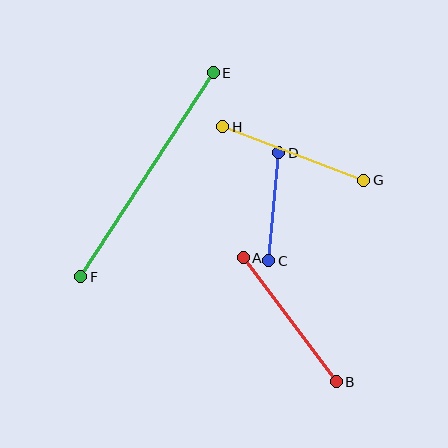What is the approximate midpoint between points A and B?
The midpoint is at approximately (290, 320) pixels.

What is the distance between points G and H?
The distance is approximately 151 pixels.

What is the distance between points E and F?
The distance is approximately 243 pixels.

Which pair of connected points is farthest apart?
Points E and F are farthest apart.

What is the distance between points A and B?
The distance is approximately 155 pixels.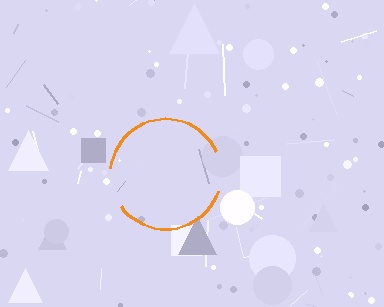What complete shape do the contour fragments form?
The contour fragments form a circle.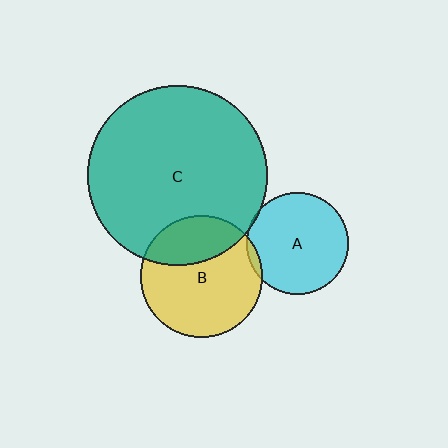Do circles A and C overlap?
Yes.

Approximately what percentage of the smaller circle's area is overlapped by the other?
Approximately 5%.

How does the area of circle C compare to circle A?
Approximately 3.1 times.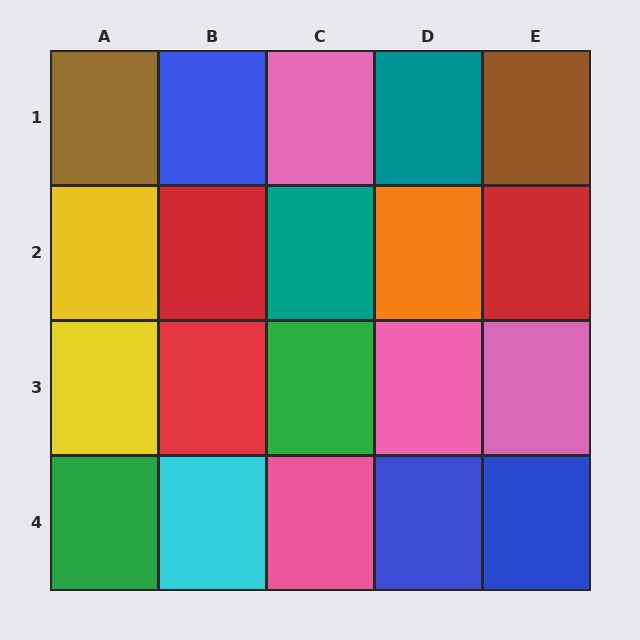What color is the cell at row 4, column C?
Pink.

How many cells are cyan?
1 cell is cyan.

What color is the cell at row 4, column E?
Blue.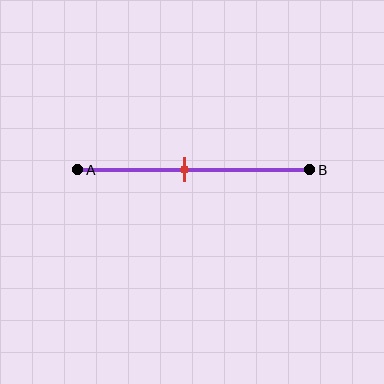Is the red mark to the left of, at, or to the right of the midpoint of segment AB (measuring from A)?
The red mark is to the left of the midpoint of segment AB.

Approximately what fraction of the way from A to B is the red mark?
The red mark is approximately 45% of the way from A to B.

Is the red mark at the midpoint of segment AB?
No, the mark is at about 45% from A, not at the 50% midpoint.